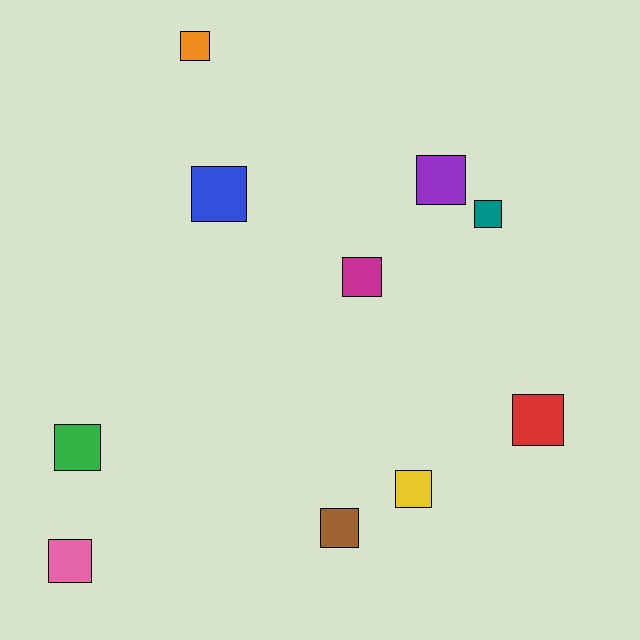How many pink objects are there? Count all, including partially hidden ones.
There is 1 pink object.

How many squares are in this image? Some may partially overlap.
There are 10 squares.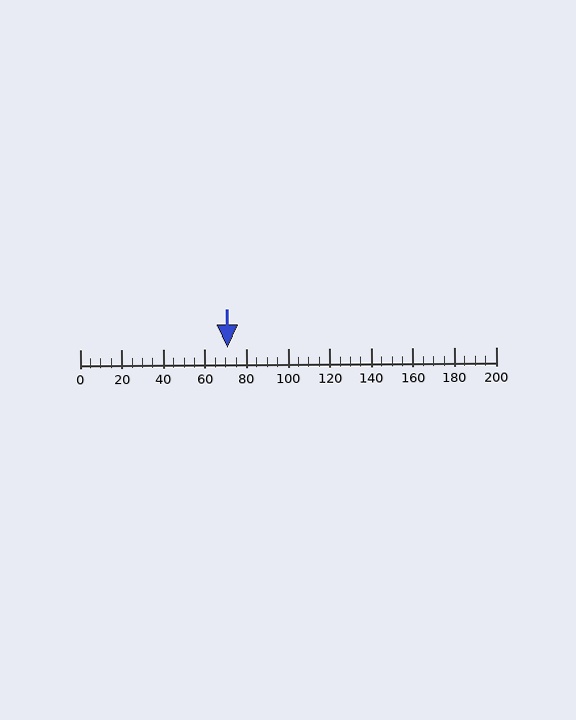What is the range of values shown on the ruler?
The ruler shows values from 0 to 200.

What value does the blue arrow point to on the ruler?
The blue arrow points to approximately 71.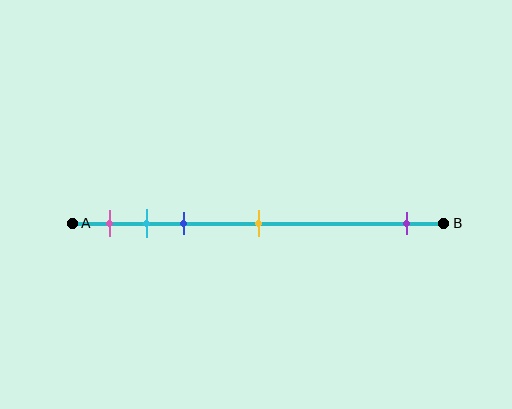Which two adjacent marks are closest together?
The cyan and blue marks are the closest adjacent pair.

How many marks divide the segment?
There are 5 marks dividing the segment.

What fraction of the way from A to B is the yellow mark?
The yellow mark is approximately 50% (0.5) of the way from A to B.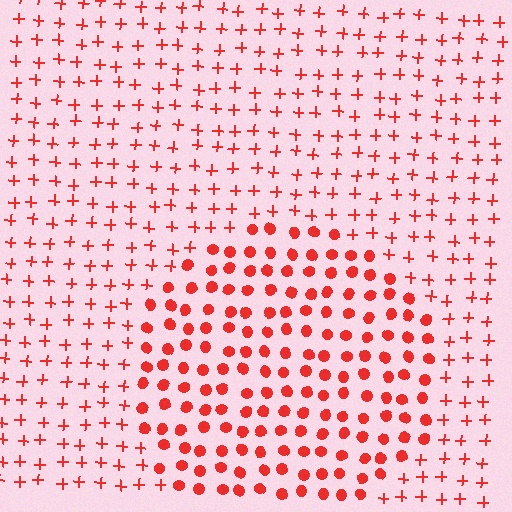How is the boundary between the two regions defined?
The boundary is defined by a change in element shape: circles inside vs. plus signs outside. All elements share the same color and spacing.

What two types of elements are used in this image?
The image uses circles inside the circle region and plus signs outside it.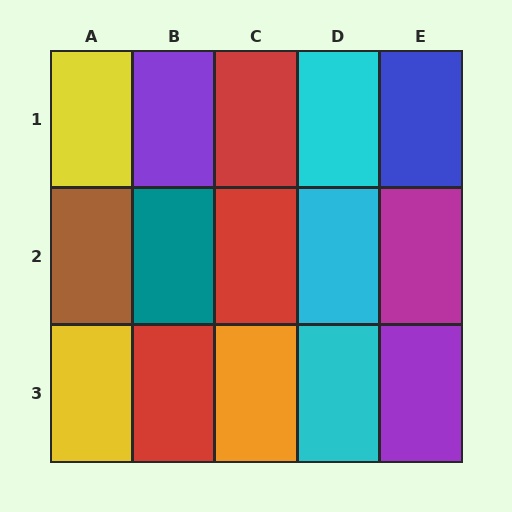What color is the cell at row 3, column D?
Cyan.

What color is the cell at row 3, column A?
Yellow.